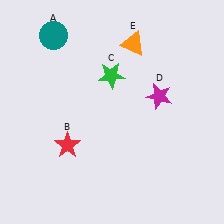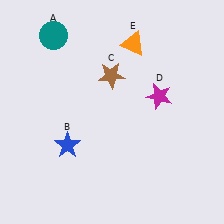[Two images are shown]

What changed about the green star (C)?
In Image 1, C is green. In Image 2, it changed to brown.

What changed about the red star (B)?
In Image 1, B is red. In Image 2, it changed to blue.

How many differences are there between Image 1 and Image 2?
There are 2 differences between the two images.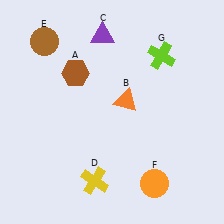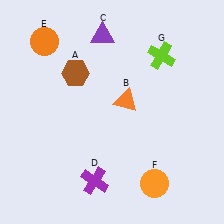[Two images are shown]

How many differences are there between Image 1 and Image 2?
There are 2 differences between the two images.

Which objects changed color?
D changed from yellow to purple. E changed from brown to orange.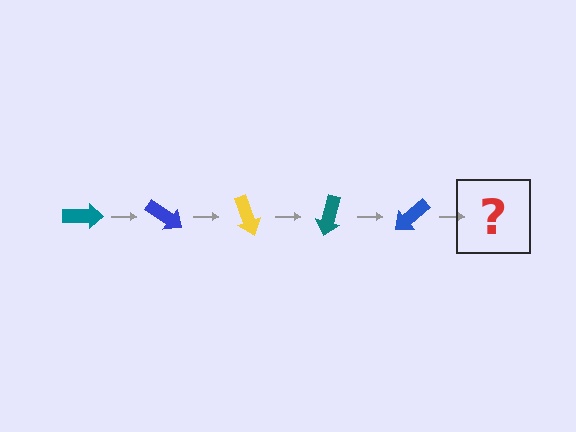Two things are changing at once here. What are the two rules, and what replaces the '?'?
The two rules are that it rotates 35 degrees each step and the color cycles through teal, blue, and yellow. The '?' should be a yellow arrow, rotated 175 degrees from the start.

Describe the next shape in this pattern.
It should be a yellow arrow, rotated 175 degrees from the start.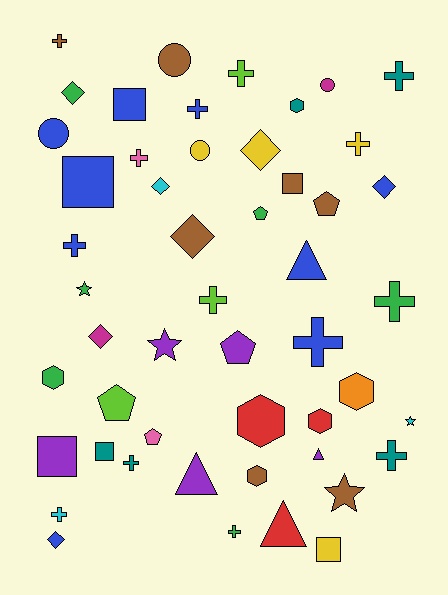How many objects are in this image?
There are 50 objects.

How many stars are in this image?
There are 4 stars.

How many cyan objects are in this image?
There are 3 cyan objects.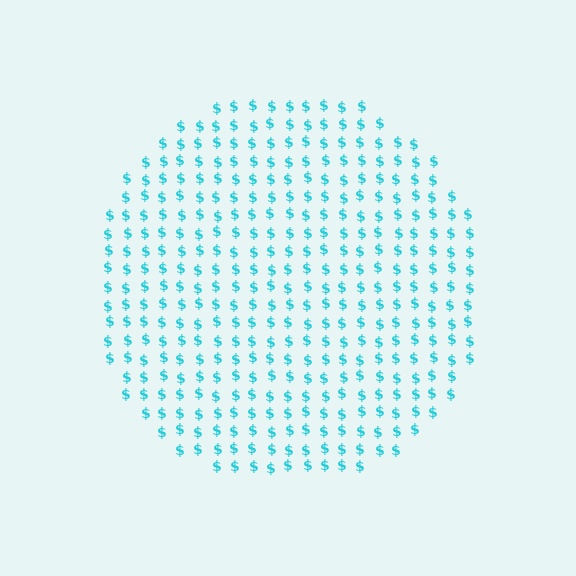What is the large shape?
The large shape is a circle.